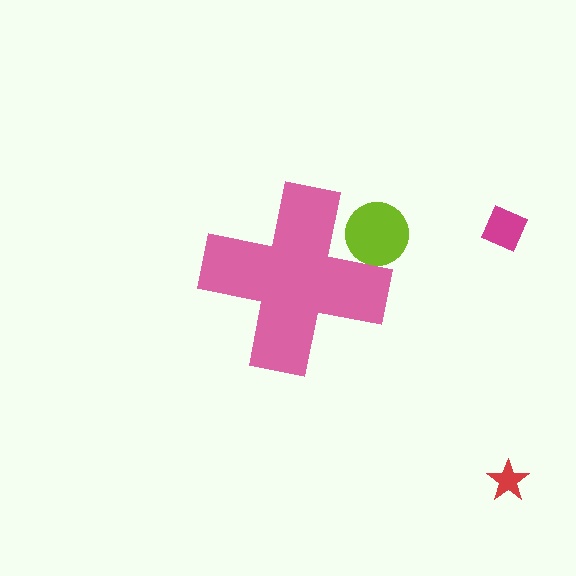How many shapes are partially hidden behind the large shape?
1 shape is partially hidden.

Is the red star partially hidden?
No, the red star is fully visible.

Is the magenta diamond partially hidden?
No, the magenta diamond is fully visible.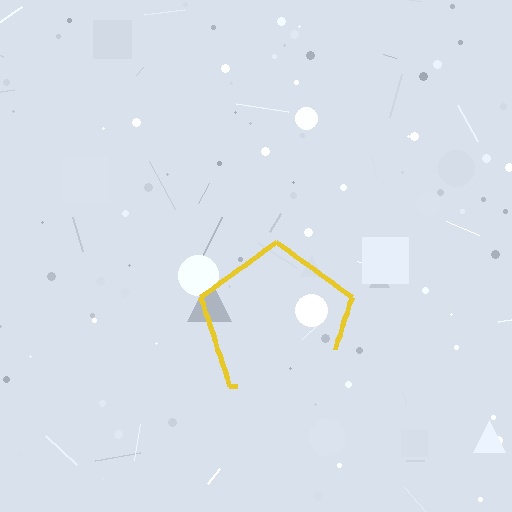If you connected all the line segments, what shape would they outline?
They would outline a pentagon.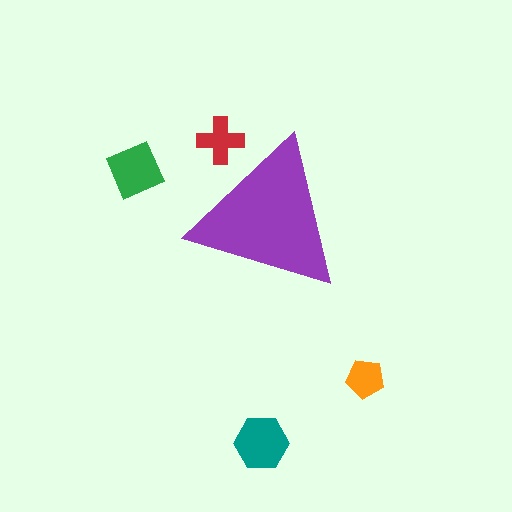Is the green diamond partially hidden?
No, the green diamond is fully visible.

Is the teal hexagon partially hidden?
No, the teal hexagon is fully visible.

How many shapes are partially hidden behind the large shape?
1 shape is partially hidden.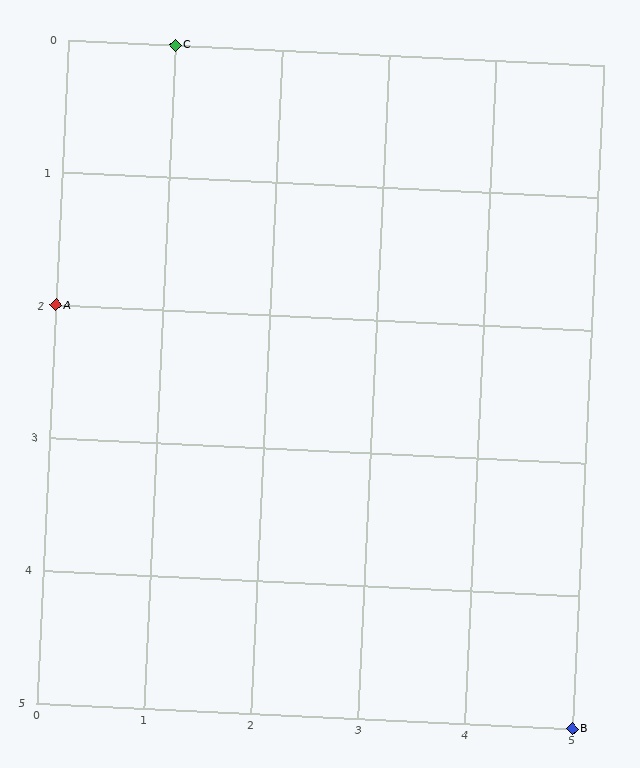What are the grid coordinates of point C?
Point C is at grid coordinates (1, 0).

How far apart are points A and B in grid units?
Points A and B are 5 columns and 3 rows apart (about 5.8 grid units diagonally).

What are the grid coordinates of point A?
Point A is at grid coordinates (0, 2).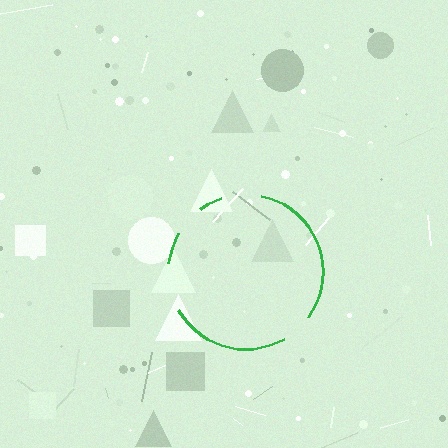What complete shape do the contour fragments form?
The contour fragments form a circle.